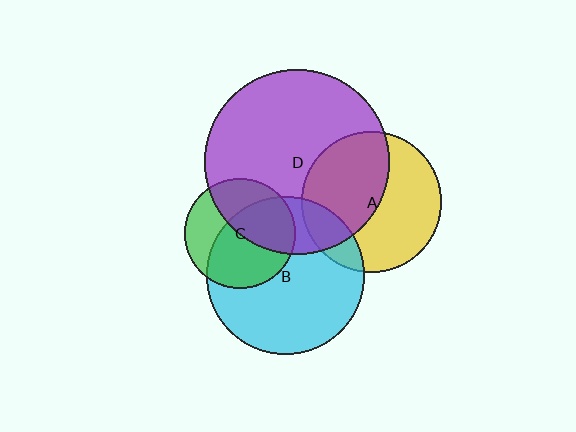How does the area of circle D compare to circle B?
Approximately 1.4 times.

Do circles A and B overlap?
Yes.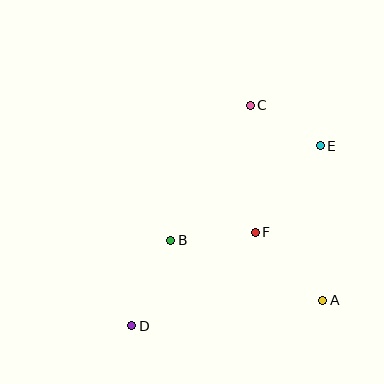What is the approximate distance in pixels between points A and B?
The distance between A and B is approximately 164 pixels.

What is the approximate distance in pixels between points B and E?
The distance between B and E is approximately 177 pixels.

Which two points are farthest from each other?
Points D and E are farthest from each other.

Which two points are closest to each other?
Points C and E are closest to each other.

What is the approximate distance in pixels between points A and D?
The distance between A and D is approximately 193 pixels.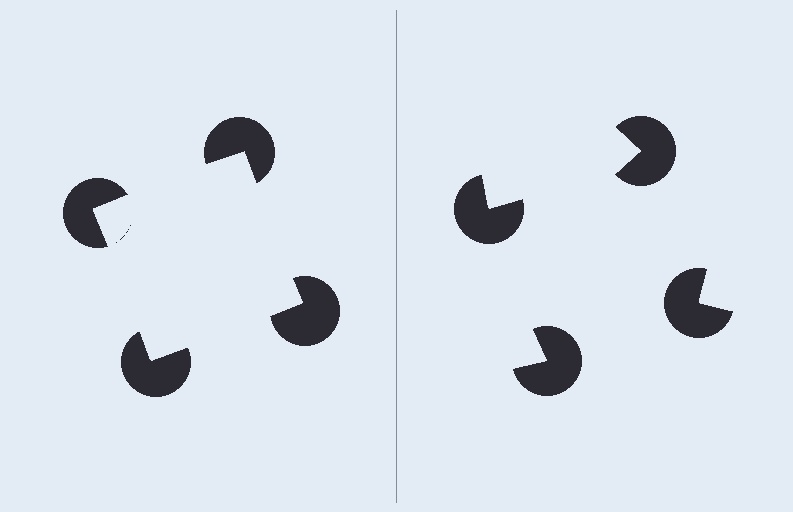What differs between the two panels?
The pac-man discs are positioned identically on both sides; only the wedge orientations differ. On the left they align to a square; on the right they are misaligned.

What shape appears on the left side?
An illusory square.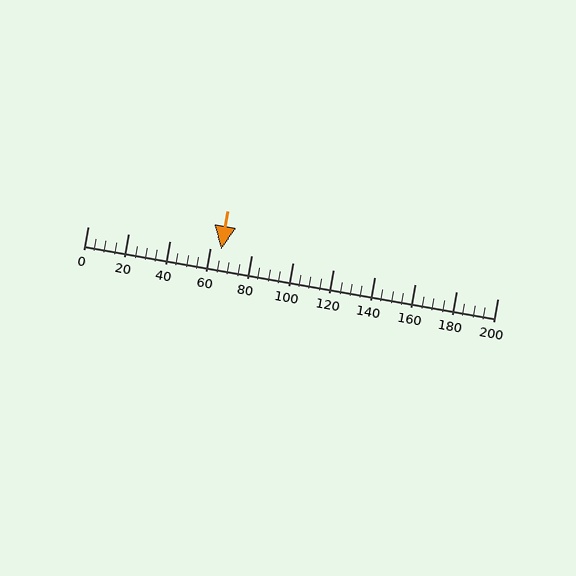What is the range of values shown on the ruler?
The ruler shows values from 0 to 200.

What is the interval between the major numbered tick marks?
The major tick marks are spaced 20 units apart.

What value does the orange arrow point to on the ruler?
The orange arrow points to approximately 65.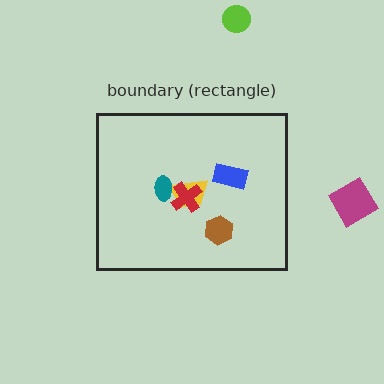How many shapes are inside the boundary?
5 inside, 2 outside.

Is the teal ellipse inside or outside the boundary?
Inside.